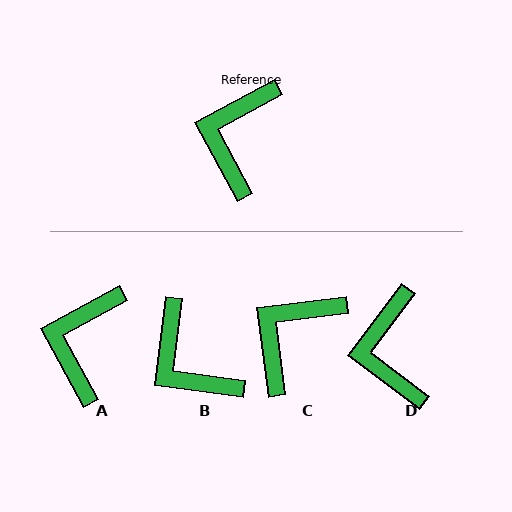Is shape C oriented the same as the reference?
No, it is off by about 21 degrees.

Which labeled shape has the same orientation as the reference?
A.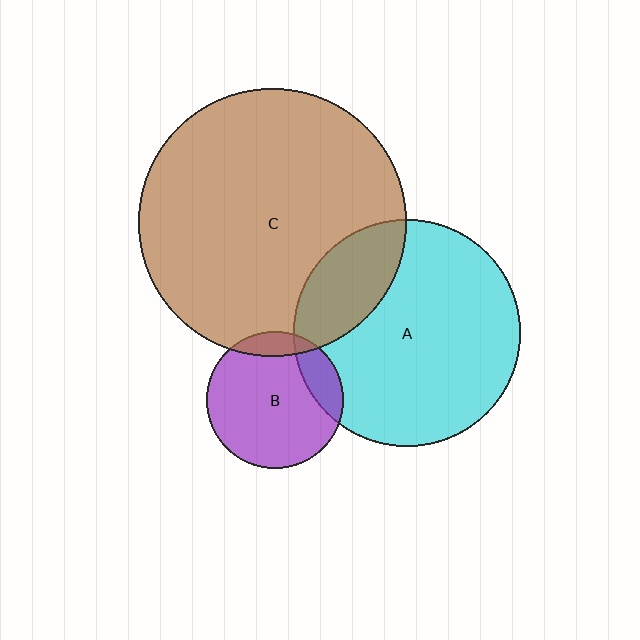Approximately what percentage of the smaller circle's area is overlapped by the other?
Approximately 10%.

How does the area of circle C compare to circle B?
Approximately 3.8 times.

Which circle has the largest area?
Circle C (brown).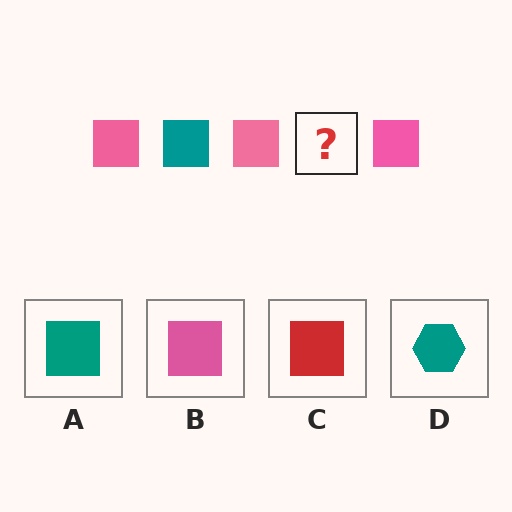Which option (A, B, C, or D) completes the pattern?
A.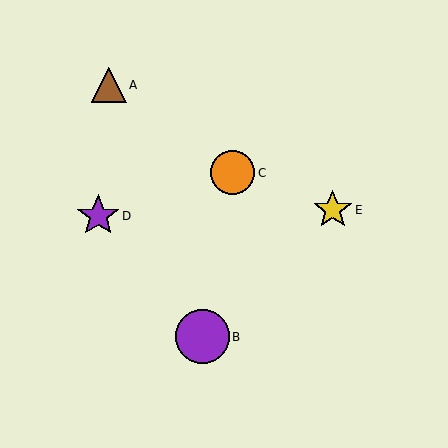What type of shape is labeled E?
Shape E is a yellow star.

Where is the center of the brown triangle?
The center of the brown triangle is at (109, 85).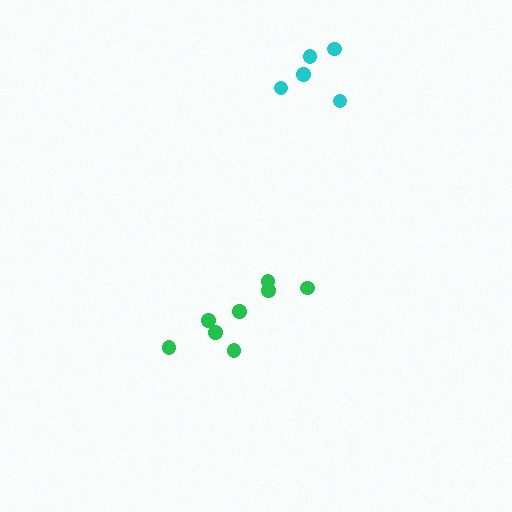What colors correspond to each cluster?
The clusters are colored: green, cyan.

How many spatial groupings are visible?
There are 2 spatial groupings.